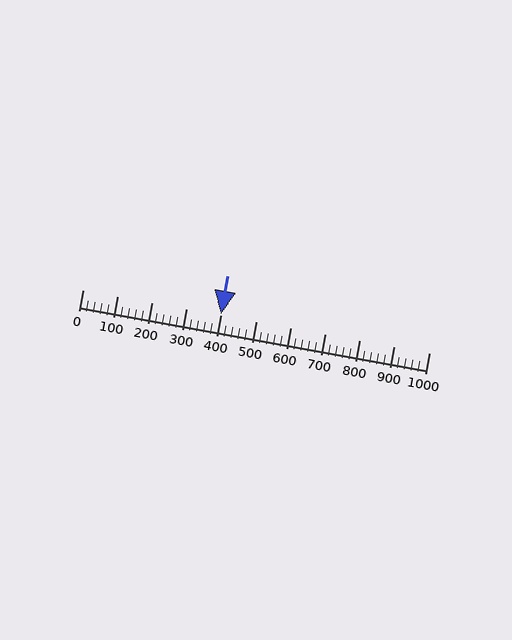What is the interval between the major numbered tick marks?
The major tick marks are spaced 100 units apart.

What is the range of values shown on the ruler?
The ruler shows values from 0 to 1000.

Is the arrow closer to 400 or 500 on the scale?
The arrow is closer to 400.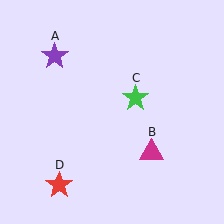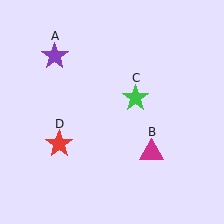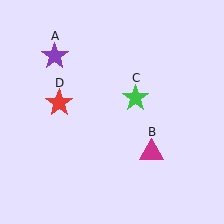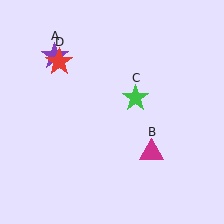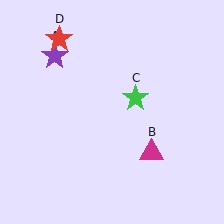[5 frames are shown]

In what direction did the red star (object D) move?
The red star (object D) moved up.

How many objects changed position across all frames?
1 object changed position: red star (object D).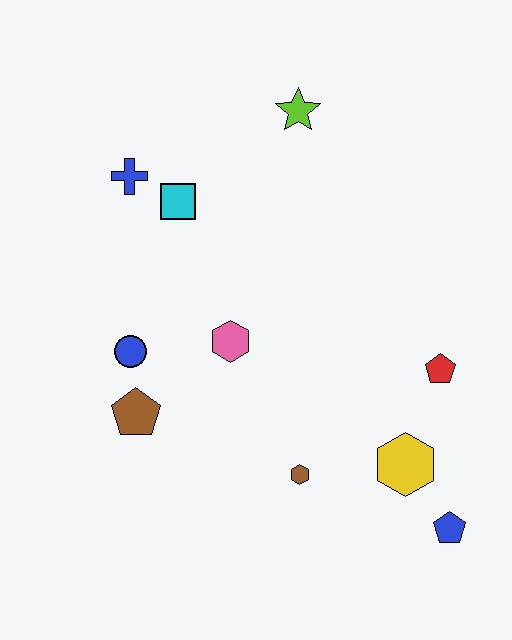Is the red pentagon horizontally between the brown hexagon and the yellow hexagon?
No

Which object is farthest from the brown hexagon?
The lime star is farthest from the brown hexagon.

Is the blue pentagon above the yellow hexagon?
No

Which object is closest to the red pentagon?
The yellow hexagon is closest to the red pentagon.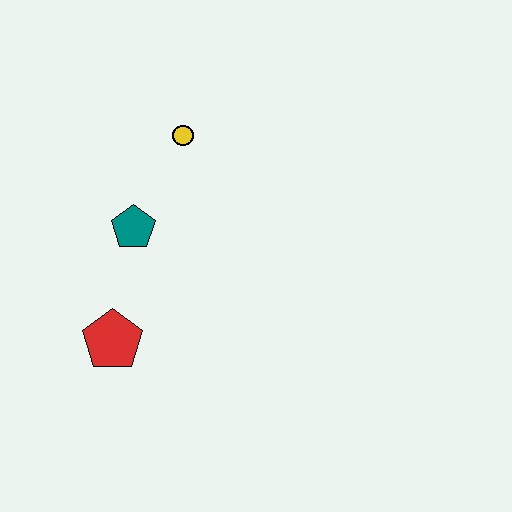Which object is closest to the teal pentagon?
The yellow circle is closest to the teal pentagon.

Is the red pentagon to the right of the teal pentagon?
No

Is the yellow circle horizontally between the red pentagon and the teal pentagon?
No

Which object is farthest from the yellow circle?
The red pentagon is farthest from the yellow circle.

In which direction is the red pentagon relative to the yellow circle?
The red pentagon is below the yellow circle.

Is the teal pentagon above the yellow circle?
No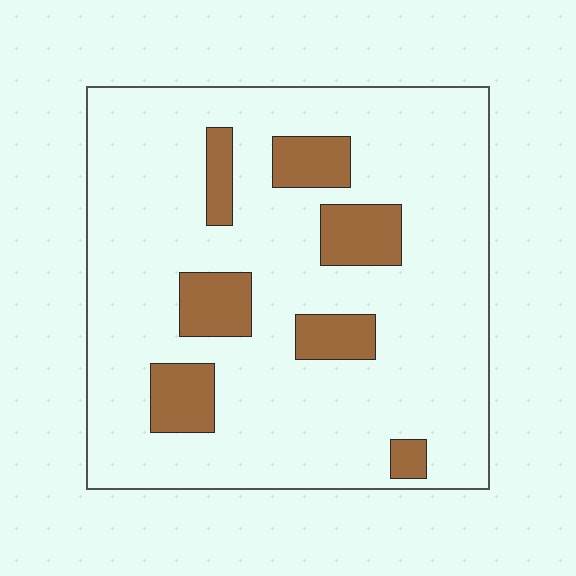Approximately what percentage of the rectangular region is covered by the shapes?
Approximately 15%.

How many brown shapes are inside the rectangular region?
7.